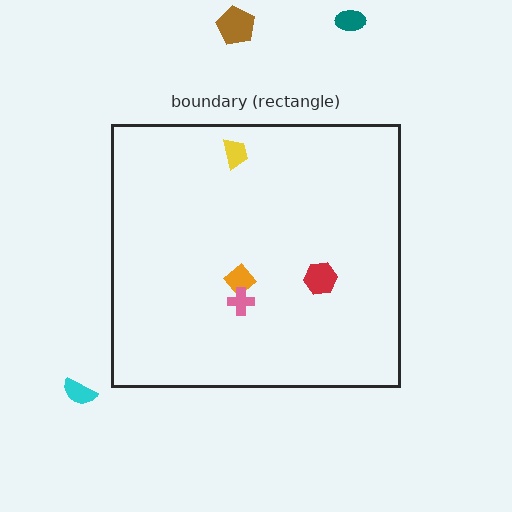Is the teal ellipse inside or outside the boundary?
Outside.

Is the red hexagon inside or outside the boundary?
Inside.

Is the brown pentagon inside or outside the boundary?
Outside.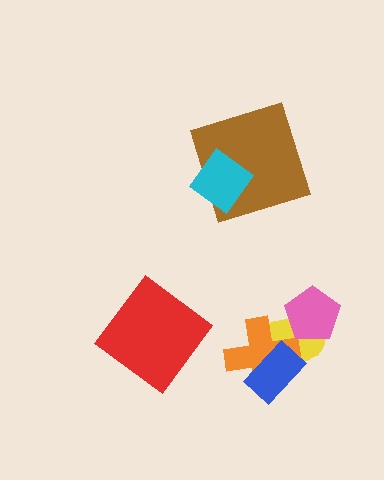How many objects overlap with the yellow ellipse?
3 objects overlap with the yellow ellipse.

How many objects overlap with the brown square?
1 object overlaps with the brown square.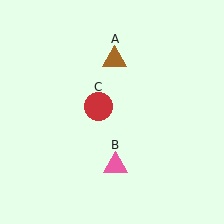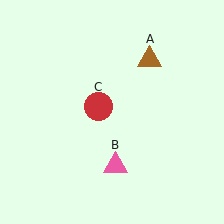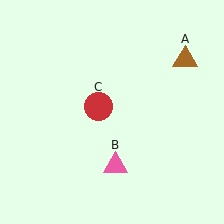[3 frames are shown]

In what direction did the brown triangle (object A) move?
The brown triangle (object A) moved right.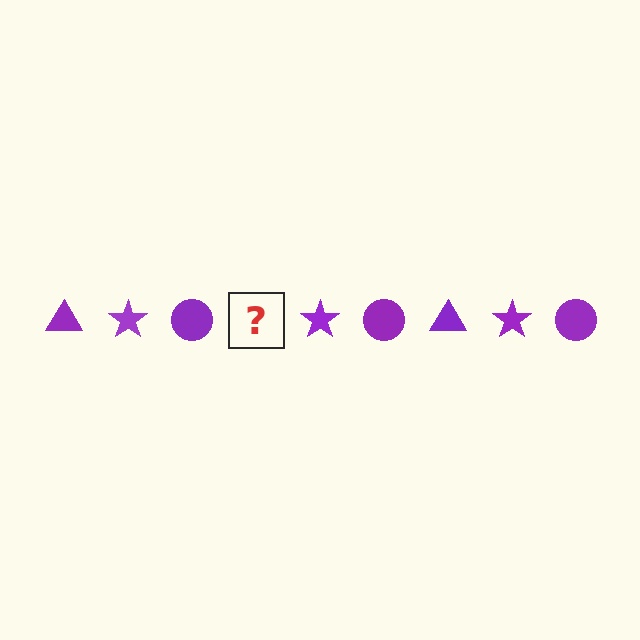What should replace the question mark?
The question mark should be replaced with a purple triangle.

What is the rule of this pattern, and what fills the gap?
The rule is that the pattern cycles through triangle, star, circle shapes in purple. The gap should be filled with a purple triangle.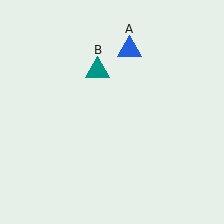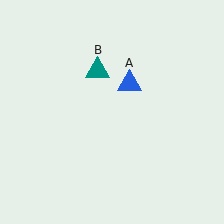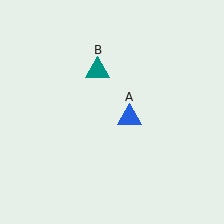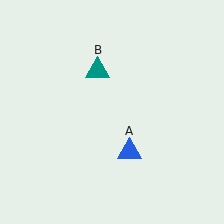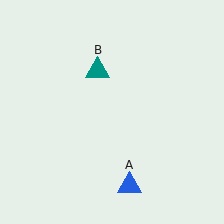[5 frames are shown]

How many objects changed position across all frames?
1 object changed position: blue triangle (object A).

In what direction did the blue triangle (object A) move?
The blue triangle (object A) moved down.